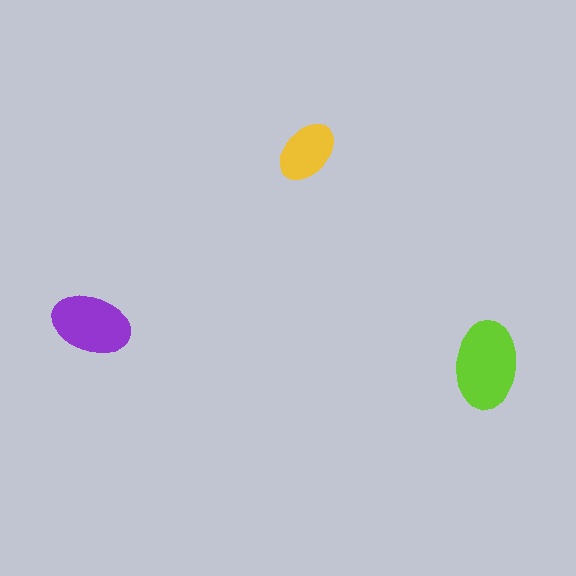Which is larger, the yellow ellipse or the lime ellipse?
The lime one.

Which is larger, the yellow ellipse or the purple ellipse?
The purple one.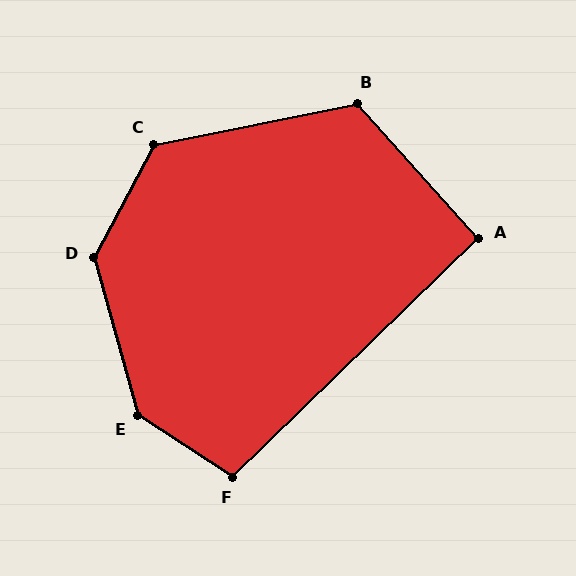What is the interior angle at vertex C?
Approximately 129 degrees (obtuse).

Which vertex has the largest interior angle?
E, at approximately 139 degrees.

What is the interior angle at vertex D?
Approximately 136 degrees (obtuse).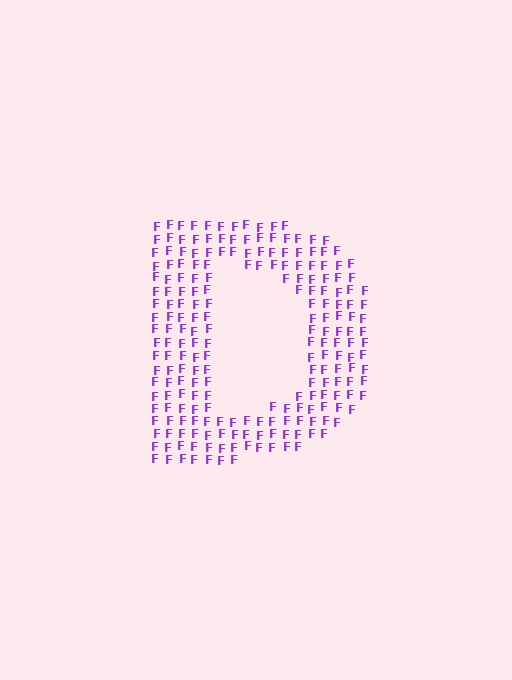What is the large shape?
The large shape is the letter D.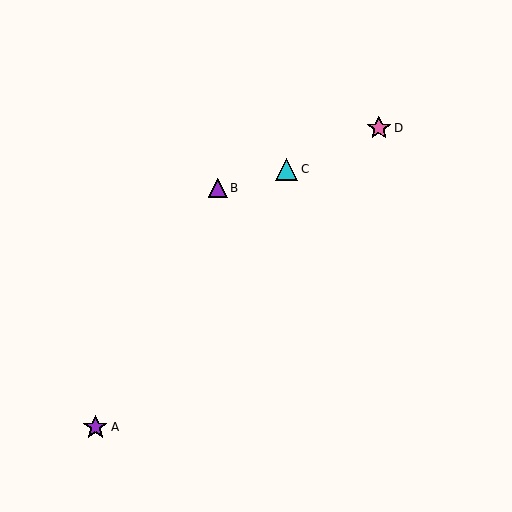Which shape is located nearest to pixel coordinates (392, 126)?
The pink star (labeled D) at (379, 128) is nearest to that location.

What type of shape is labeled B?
Shape B is a purple triangle.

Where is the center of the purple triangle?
The center of the purple triangle is at (218, 188).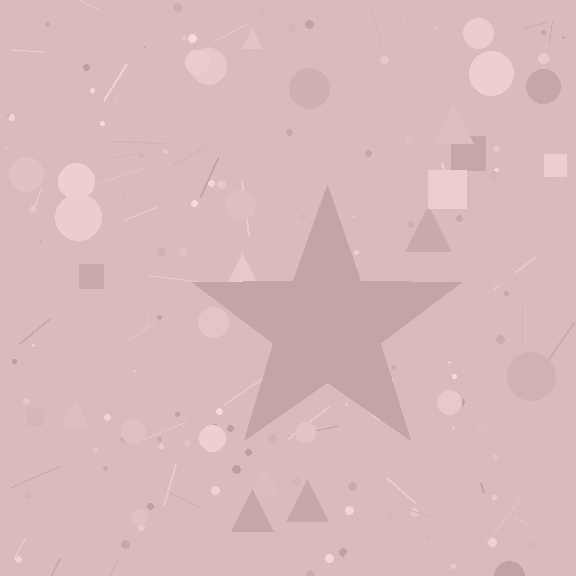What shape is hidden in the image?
A star is hidden in the image.